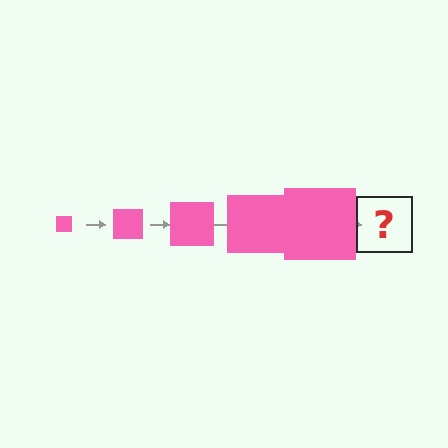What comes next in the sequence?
The next element should be a pink square, larger than the previous one.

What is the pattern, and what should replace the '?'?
The pattern is that the square gets progressively larger each step. The '?' should be a pink square, larger than the previous one.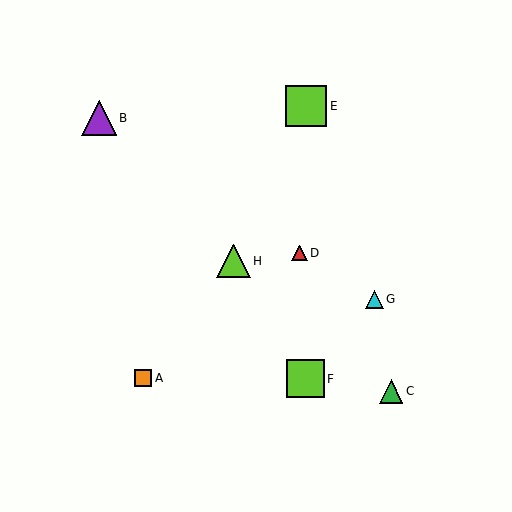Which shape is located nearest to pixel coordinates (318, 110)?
The lime square (labeled E) at (306, 106) is nearest to that location.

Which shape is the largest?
The lime square (labeled E) is the largest.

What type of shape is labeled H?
Shape H is a lime triangle.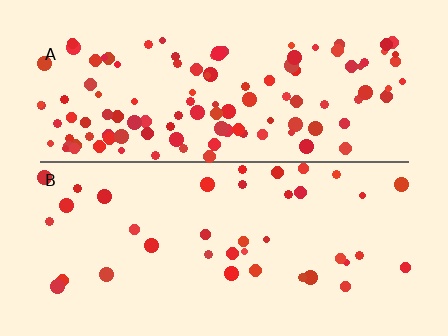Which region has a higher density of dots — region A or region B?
A (the top).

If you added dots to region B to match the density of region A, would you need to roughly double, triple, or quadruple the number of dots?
Approximately triple.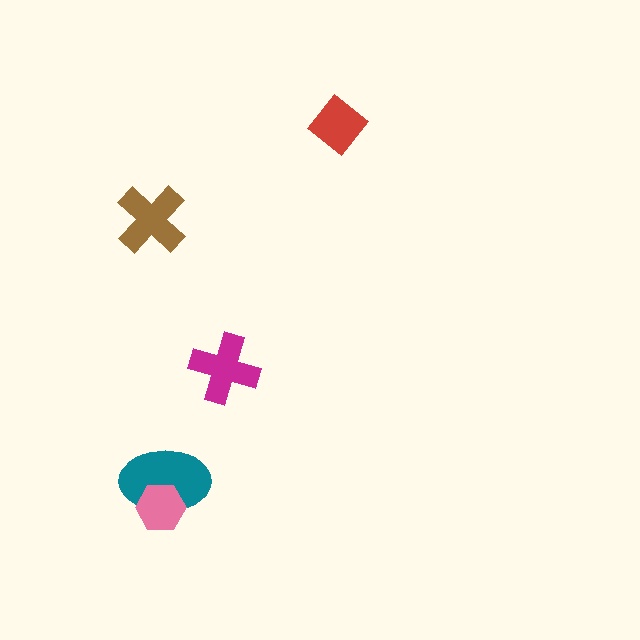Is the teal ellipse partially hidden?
Yes, it is partially covered by another shape.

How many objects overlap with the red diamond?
0 objects overlap with the red diamond.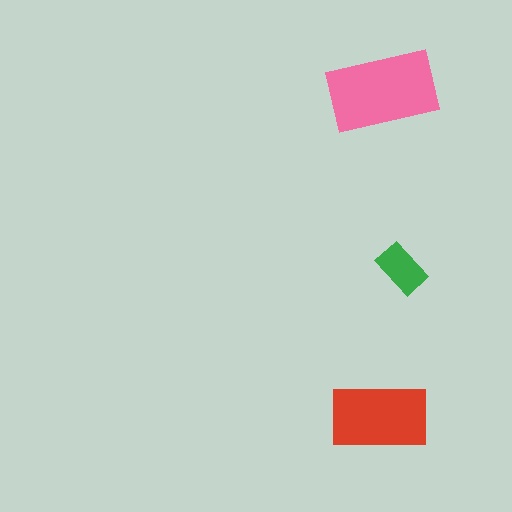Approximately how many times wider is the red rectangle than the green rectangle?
About 2 times wider.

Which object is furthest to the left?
The red rectangle is leftmost.